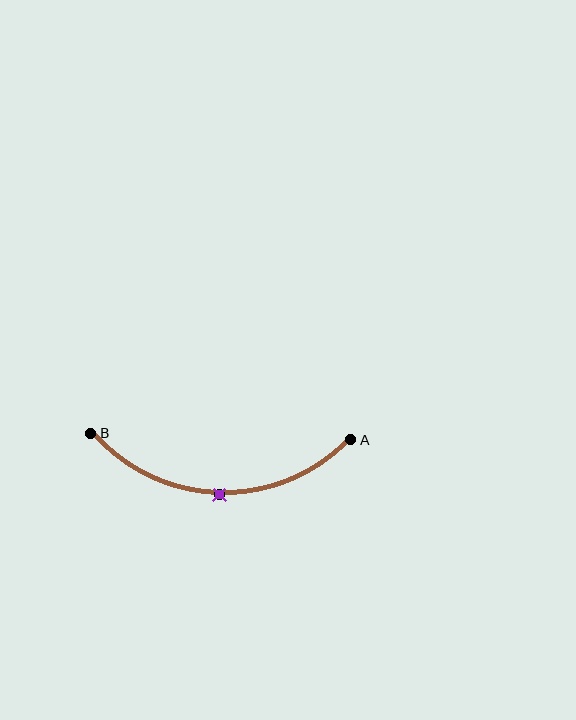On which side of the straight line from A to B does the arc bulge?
The arc bulges below the straight line connecting A and B.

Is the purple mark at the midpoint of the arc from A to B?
Yes. The purple mark lies on the arc at equal arc-length from both A and B — it is the arc midpoint.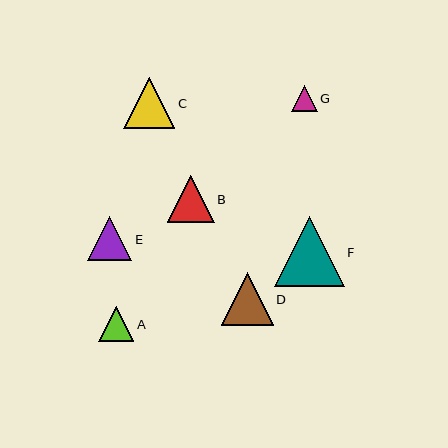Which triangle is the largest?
Triangle F is the largest with a size of approximately 70 pixels.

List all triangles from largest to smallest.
From largest to smallest: F, D, C, B, E, A, G.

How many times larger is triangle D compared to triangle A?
Triangle D is approximately 1.5 times the size of triangle A.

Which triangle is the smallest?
Triangle G is the smallest with a size of approximately 26 pixels.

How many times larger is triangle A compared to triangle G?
Triangle A is approximately 1.3 times the size of triangle G.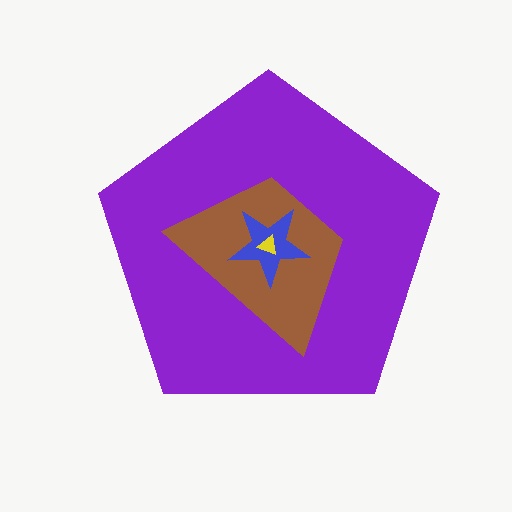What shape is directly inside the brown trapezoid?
The blue star.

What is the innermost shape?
The yellow triangle.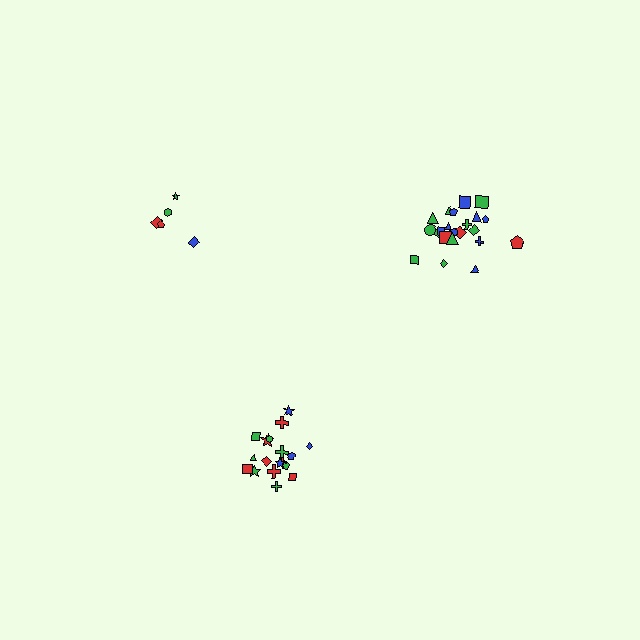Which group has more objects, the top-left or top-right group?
The top-right group.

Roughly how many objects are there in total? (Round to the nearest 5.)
Roughly 45 objects in total.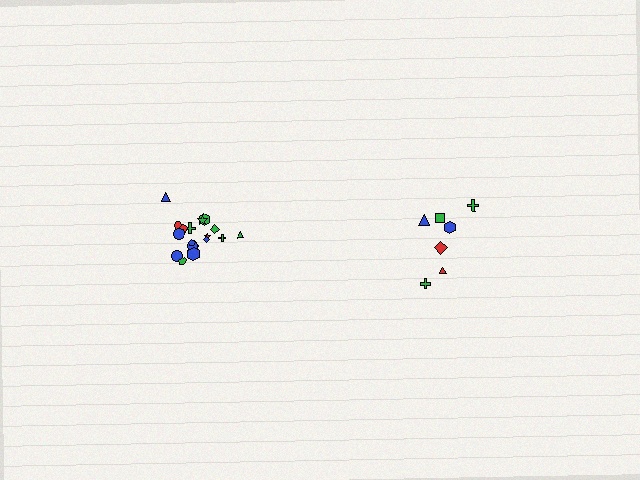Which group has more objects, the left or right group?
The left group.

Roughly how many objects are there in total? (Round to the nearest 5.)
Roughly 25 objects in total.